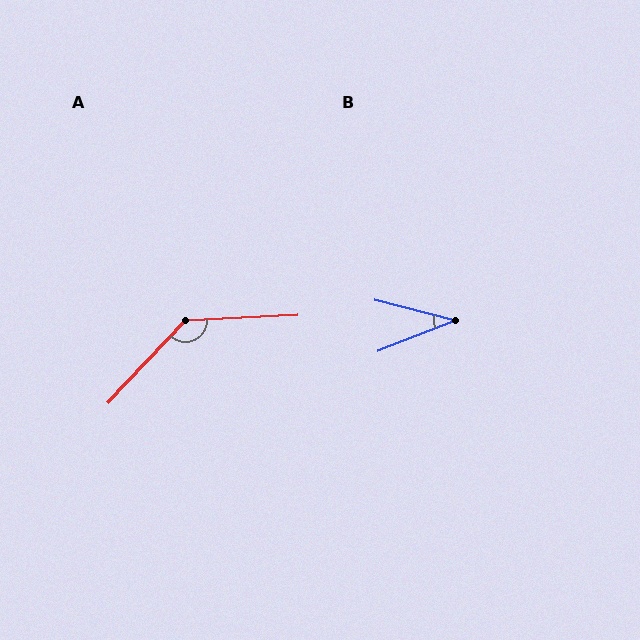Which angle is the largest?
A, at approximately 136 degrees.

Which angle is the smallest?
B, at approximately 35 degrees.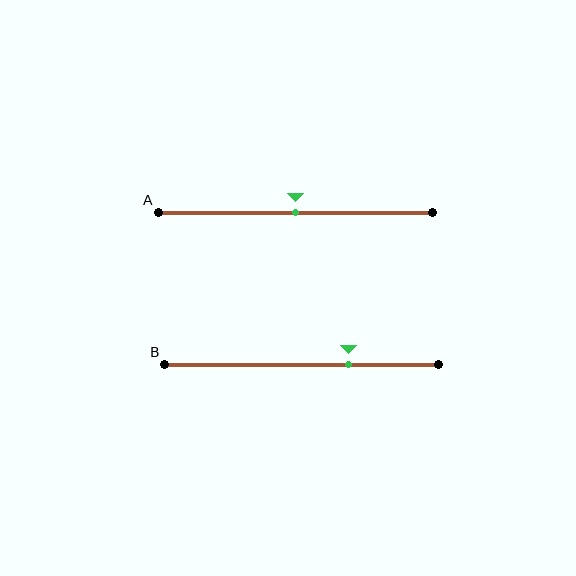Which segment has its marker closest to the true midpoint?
Segment A has its marker closest to the true midpoint.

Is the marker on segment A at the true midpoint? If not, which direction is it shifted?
Yes, the marker on segment A is at the true midpoint.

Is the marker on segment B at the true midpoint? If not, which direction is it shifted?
No, the marker on segment B is shifted to the right by about 17% of the segment length.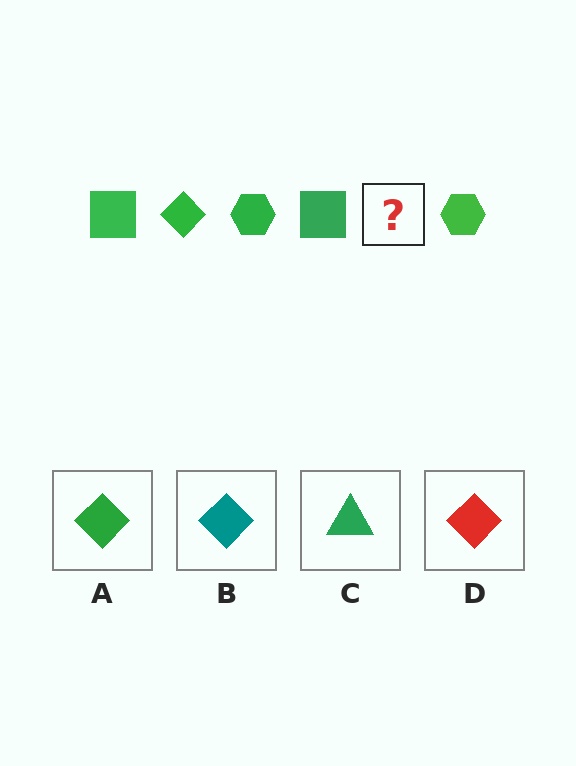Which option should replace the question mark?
Option A.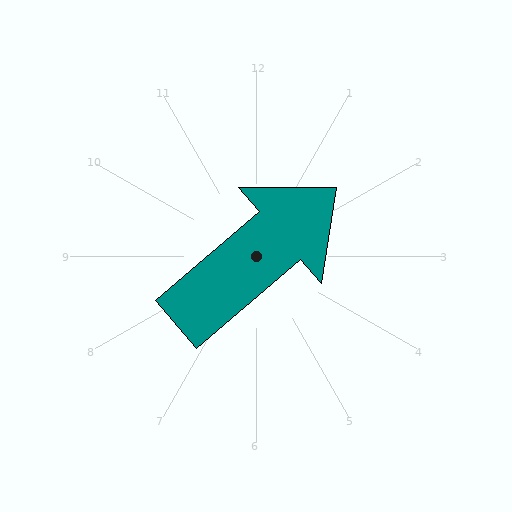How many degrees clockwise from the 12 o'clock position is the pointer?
Approximately 49 degrees.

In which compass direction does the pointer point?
Northeast.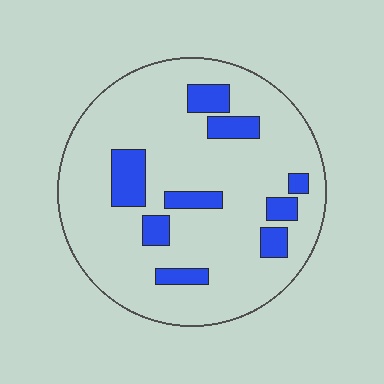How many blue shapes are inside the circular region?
9.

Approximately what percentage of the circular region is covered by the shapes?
Approximately 15%.